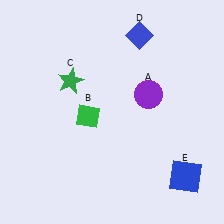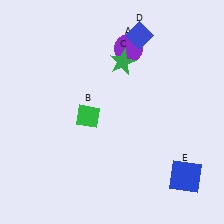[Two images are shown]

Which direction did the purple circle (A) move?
The purple circle (A) moved up.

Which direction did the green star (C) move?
The green star (C) moved right.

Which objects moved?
The objects that moved are: the purple circle (A), the green star (C).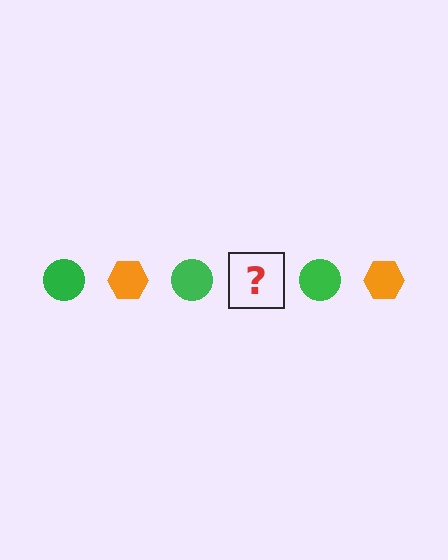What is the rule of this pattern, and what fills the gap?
The rule is that the pattern alternates between green circle and orange hexagon. The gap should be filled with an orange hexagon.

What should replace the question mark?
The question mark should be replaced with an orange hexagon.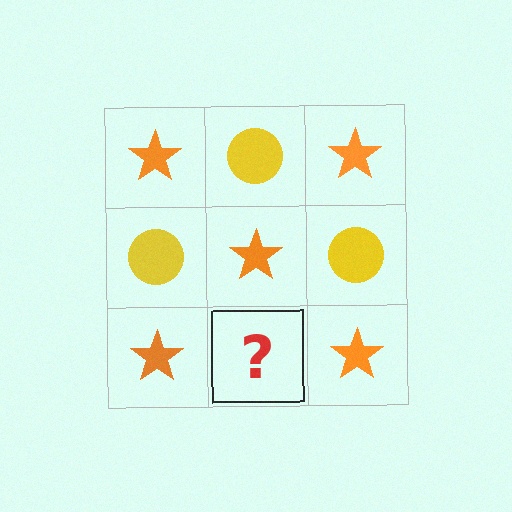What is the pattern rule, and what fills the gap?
The rule is that it alternates orange star and yellow circle in a checkerboard pattern. The gap should be filled with a yellow circle.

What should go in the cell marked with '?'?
The missing cell should contain a yellow circle.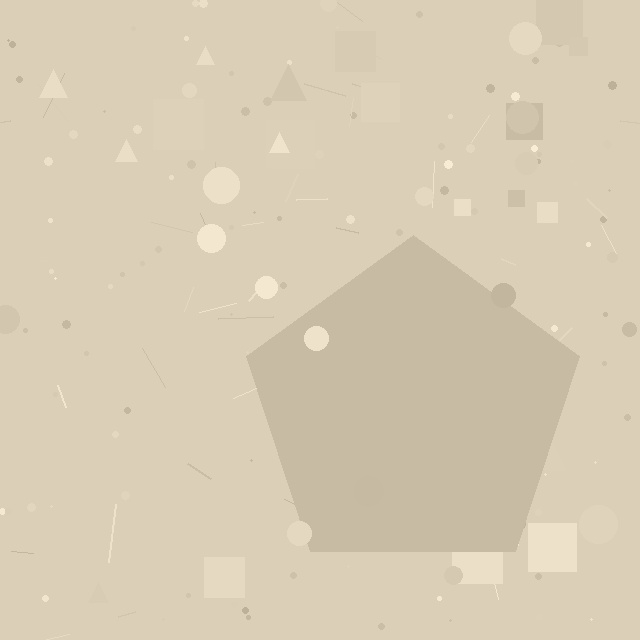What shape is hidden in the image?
A pentagon is hidden in the image.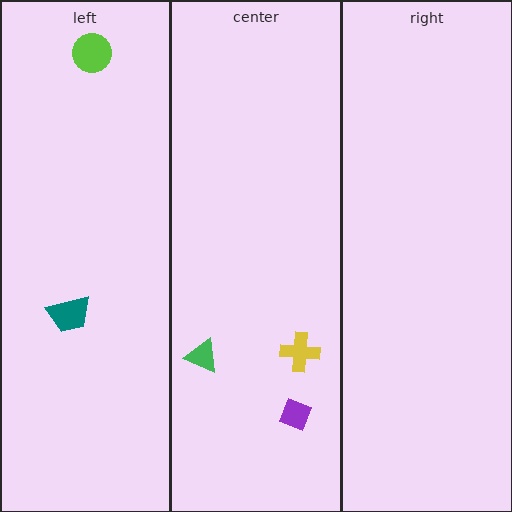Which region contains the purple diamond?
The center region.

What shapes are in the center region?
The purple diamond, the yellow cross, the green triangle.